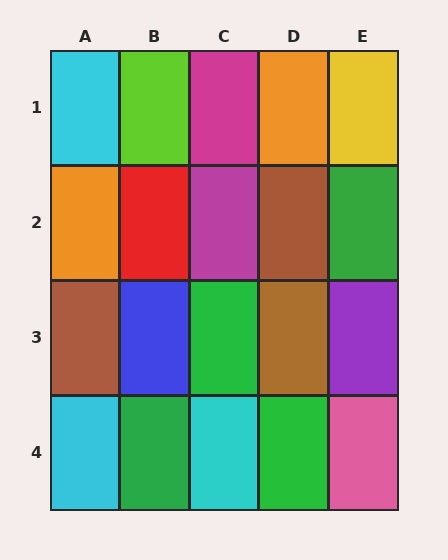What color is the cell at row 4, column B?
Green.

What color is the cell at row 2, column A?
Orange.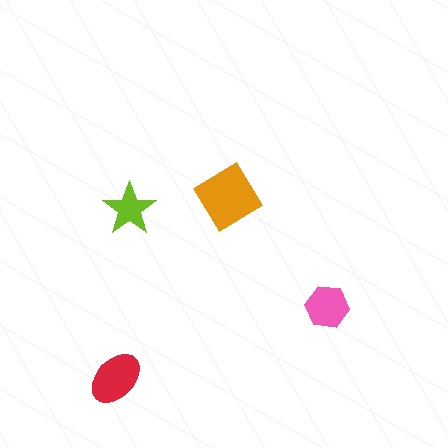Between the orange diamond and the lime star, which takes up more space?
The orange diamond.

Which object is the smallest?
The lime star.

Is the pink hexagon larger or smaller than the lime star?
Larger.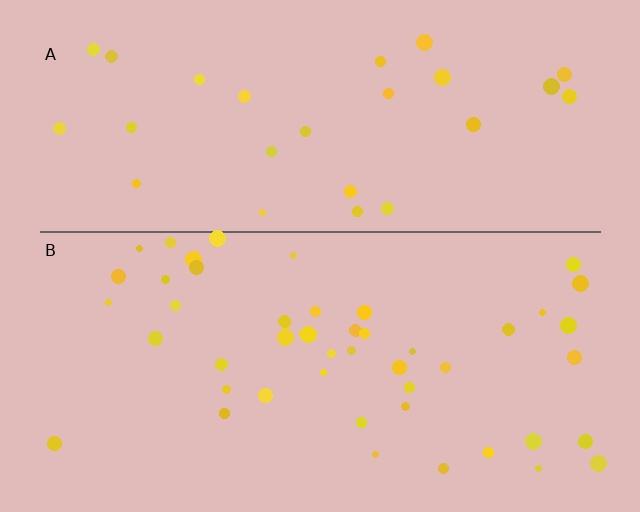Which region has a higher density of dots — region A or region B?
B (the bottom).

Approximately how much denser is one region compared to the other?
Approximately 1.8× — region B over region A.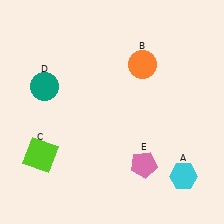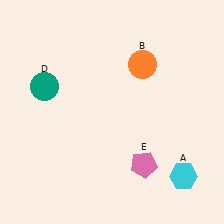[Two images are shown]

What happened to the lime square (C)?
The lime square (C) was removed in Image 2. It was in the bottom-left area of Image 1.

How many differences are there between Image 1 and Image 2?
There is 1 difference between the two images.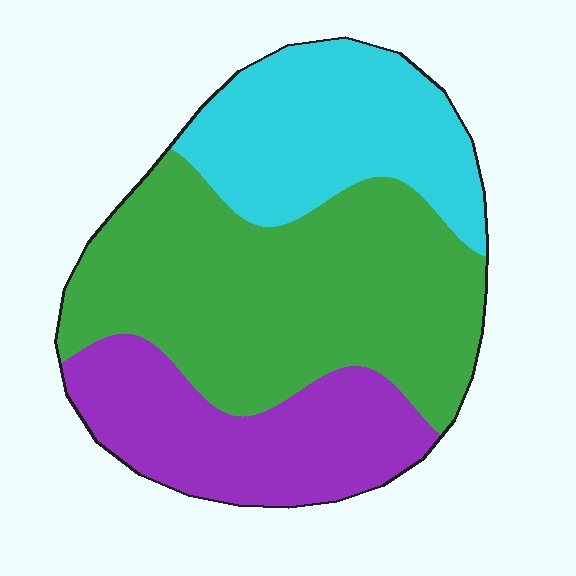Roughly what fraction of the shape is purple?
Purple takes up between a quarter and a half of the shape.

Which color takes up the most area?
Green, at roughly 50%.